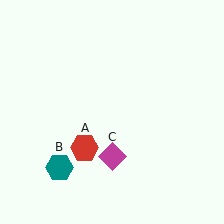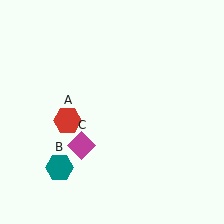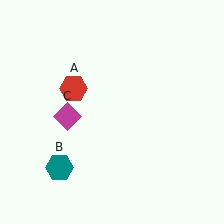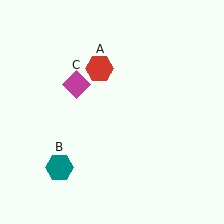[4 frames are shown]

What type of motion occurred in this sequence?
The red hexagon (object A), magenta diamond (object C) rotated clockwise around the center of the scene.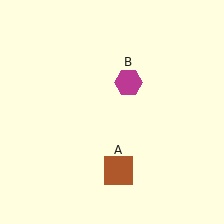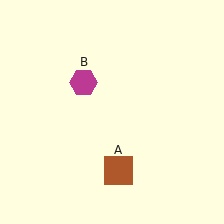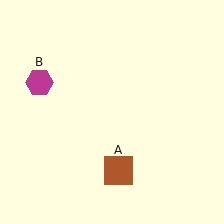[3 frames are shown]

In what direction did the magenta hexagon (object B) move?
The magenta hexagon (object B) moved left.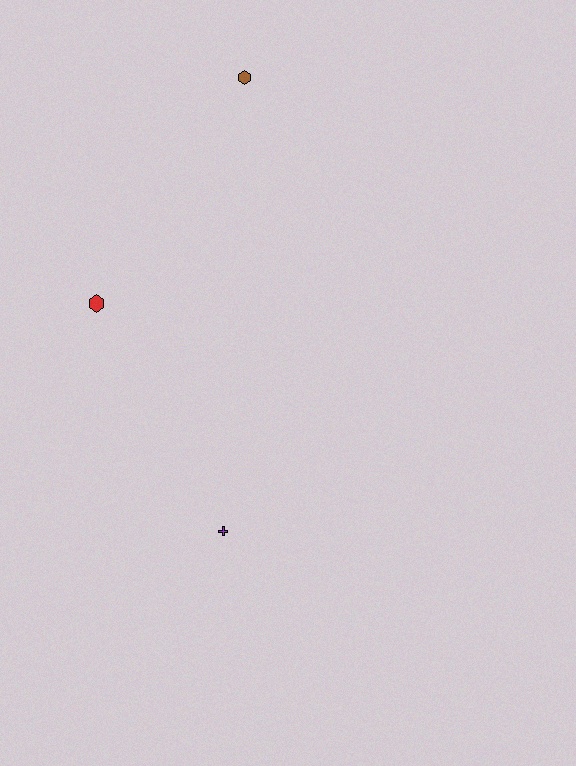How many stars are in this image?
There are no stars.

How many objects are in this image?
There are 3 objects.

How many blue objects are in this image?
There are no blue objects.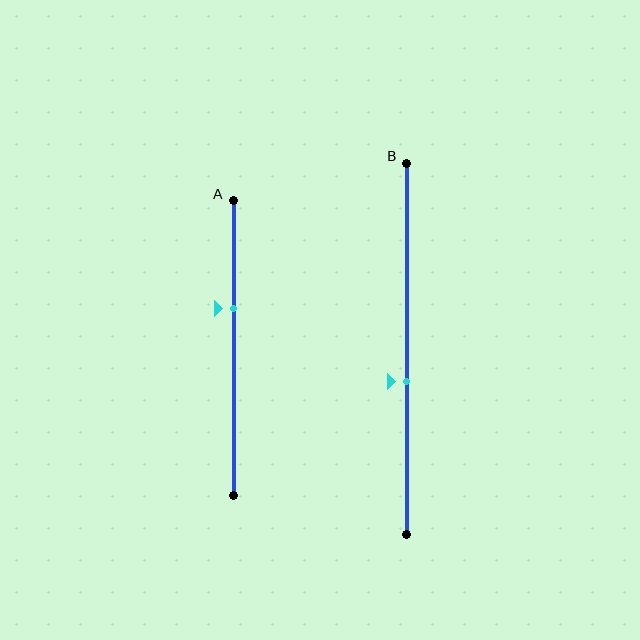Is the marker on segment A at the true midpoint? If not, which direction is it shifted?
No, the marker on segment A is shifted upward by about 13% of the segment length.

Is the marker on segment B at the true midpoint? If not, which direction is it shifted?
No, the marker on segment B is shifted downward by about 9% of the segment length.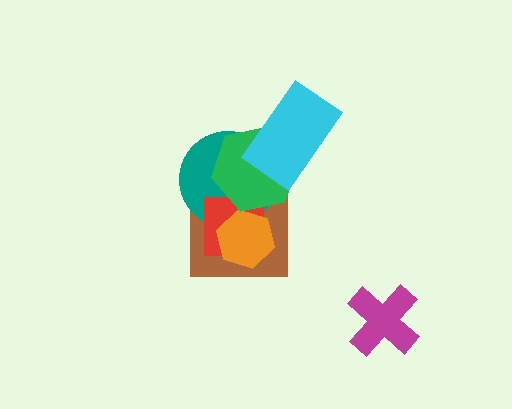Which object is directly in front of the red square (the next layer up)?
The orange hexagon is directly in front of the red square.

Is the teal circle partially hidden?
Yes, it is partially covered by another shape.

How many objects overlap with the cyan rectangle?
2 objects overlap with the cyan rectangle.